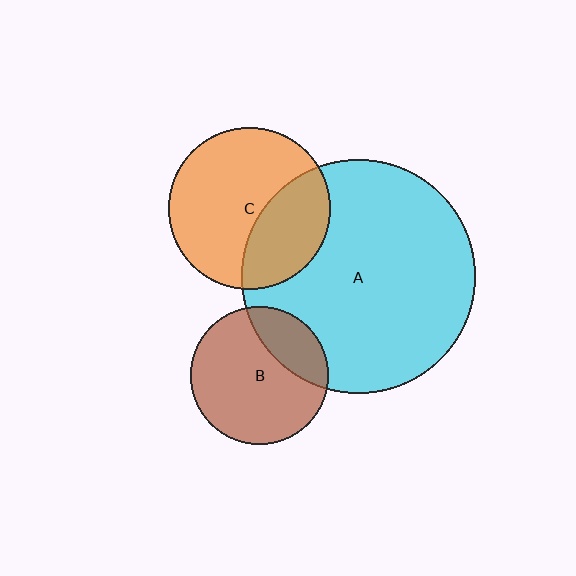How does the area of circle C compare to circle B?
Approximately 1.4 times.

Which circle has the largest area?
Circle A (cyan).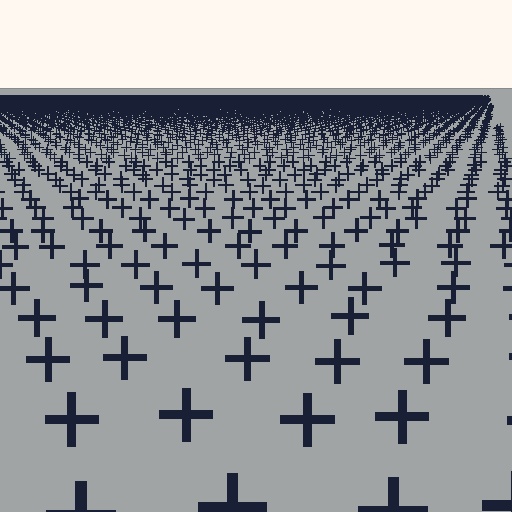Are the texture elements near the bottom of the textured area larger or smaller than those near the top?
Larger. Near the bottom, elements are closer to the viewer and appear at a bigger on-screen size.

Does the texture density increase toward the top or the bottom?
Density increases toward the top.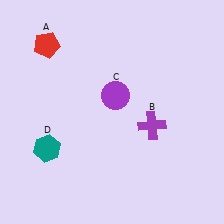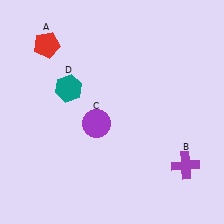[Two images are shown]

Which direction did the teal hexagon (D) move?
The teal hexagon (D) moved up.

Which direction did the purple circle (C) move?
The purple circle (C) moved down.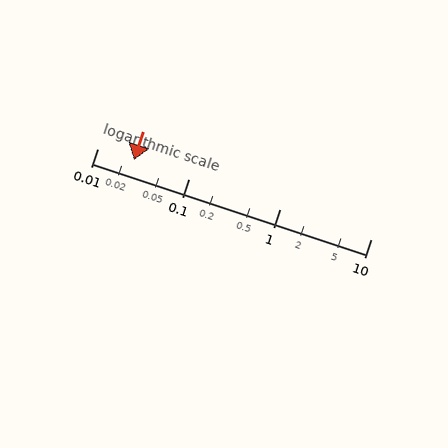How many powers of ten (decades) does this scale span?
The scale spans 3 decades, from 0.01 to 10.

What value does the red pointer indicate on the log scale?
The pointer indicates approximately 0.025.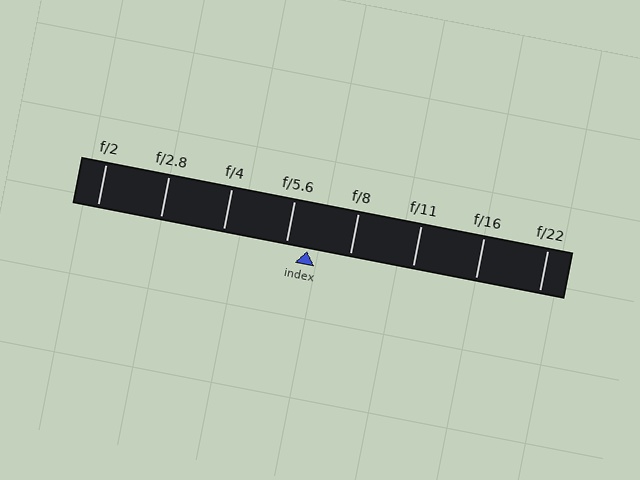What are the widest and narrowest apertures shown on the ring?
The widest aperture shown is f/2 and the narrowest is f/22.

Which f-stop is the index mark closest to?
The index mark is closest to f/5.6.